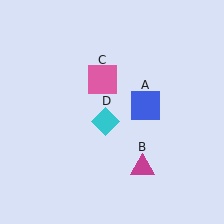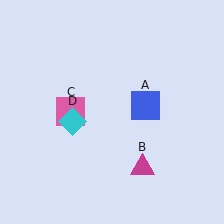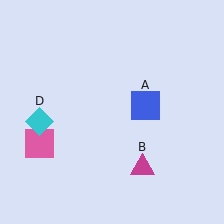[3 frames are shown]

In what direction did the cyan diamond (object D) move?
The cyan diamond (object D) moved left.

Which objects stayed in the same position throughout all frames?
Blue square (object A) and magenta triangle (object B) remained stationary.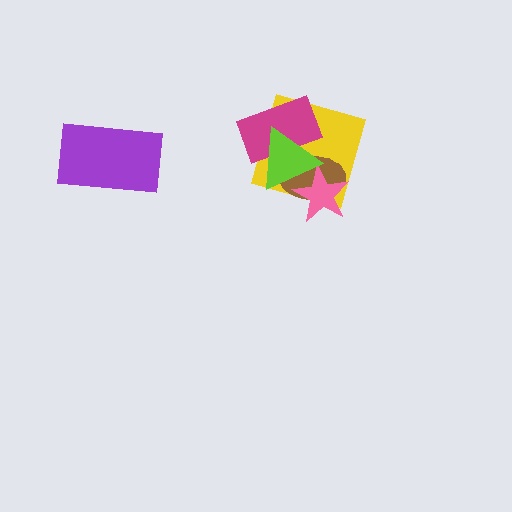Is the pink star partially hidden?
Yes, it is partially covered by another shape.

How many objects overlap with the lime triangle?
4 objects overlap with the lime triangle.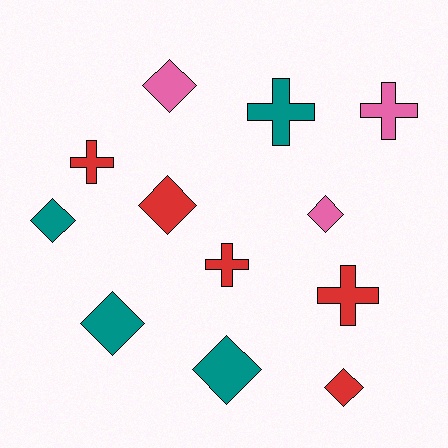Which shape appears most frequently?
Diamond, with 7 objects.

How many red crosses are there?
There are 3 red crosses.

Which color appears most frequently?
Red, with 5 objects.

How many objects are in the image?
There are 12 objects.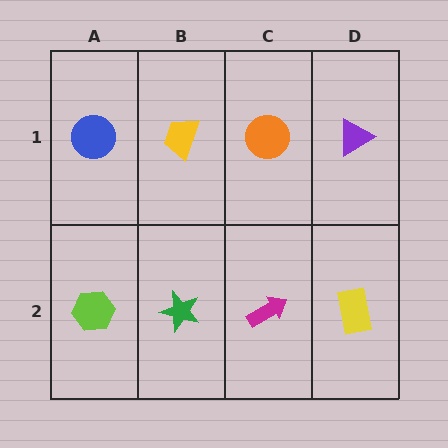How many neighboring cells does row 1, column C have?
3.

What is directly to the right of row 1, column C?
A purple triangle.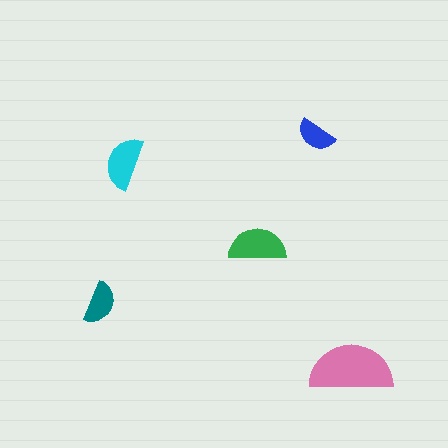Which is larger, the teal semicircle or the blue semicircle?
The teal one.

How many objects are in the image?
There are 5 objects in the image.